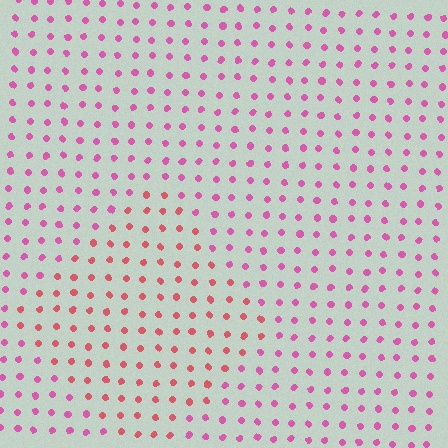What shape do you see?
I see a diamond.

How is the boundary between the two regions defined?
The boundary is defined purely by a slight shift in hue (about 32 degrees). Spacing, size, and orientation are identical on both sides.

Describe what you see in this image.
The image is filled with small pink elements in a uniform arrangement. A diamond-shaped region is visible where the elements are tinted to a slightly different hue, forming a subtle color boundary.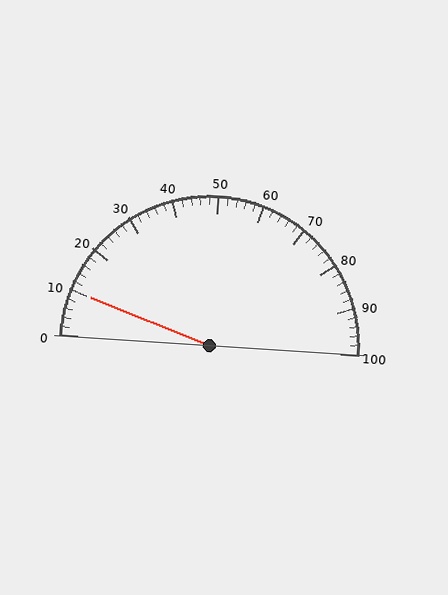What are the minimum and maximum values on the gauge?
The gauge ranges from 0 to 100.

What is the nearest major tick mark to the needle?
The nearest major tick mark is 10.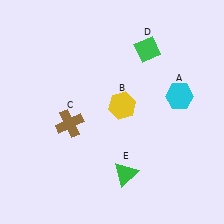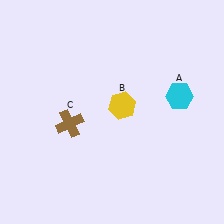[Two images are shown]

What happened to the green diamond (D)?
The green diamond (D) was removed in Image 2. It was in the top-right area of Image 1.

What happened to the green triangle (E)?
The green triangle (E) was removed in Image 2. It was in the bottom-right area of Image 1.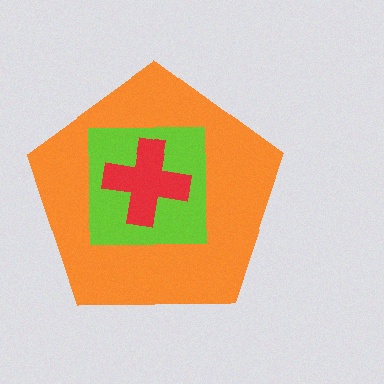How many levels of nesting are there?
3.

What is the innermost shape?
The red cross.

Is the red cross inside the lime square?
Yes.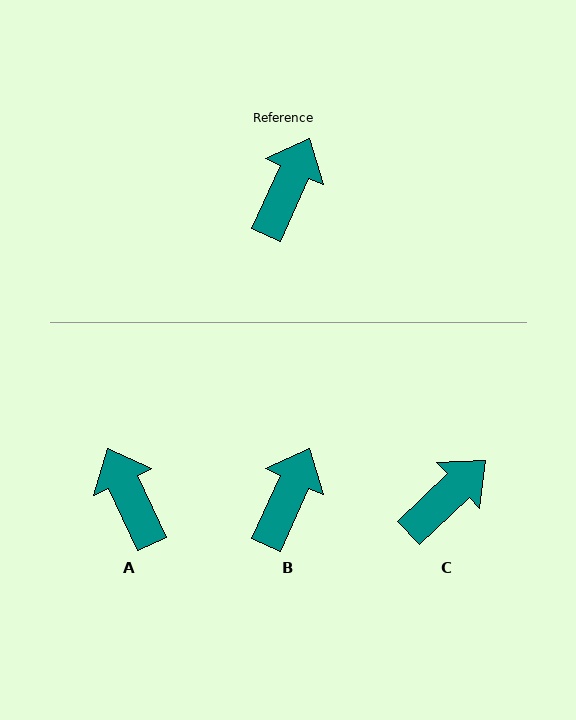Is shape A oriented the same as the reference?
No, it is off by about 49 degrees.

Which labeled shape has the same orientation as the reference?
B.